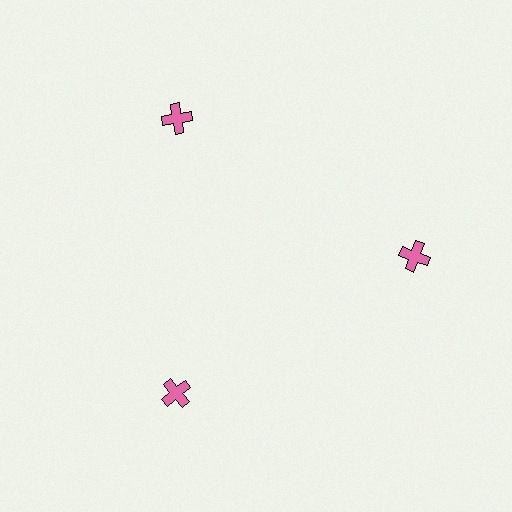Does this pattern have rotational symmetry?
Yes, this pattern has 3-fold rotational symmetry. It looks the same after rotating 120 degrees around the center.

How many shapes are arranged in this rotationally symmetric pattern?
There are 3 shapes, arranged in 3 groups of 1.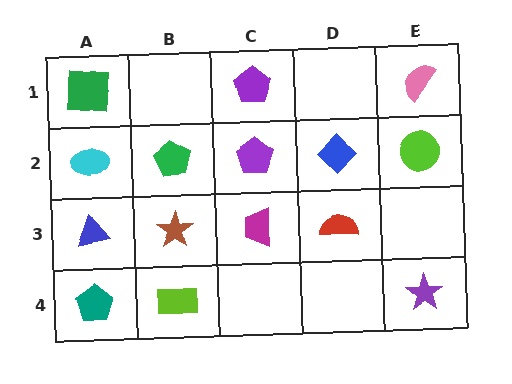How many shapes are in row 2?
5 shapes.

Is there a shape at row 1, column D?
No, that cell is empty.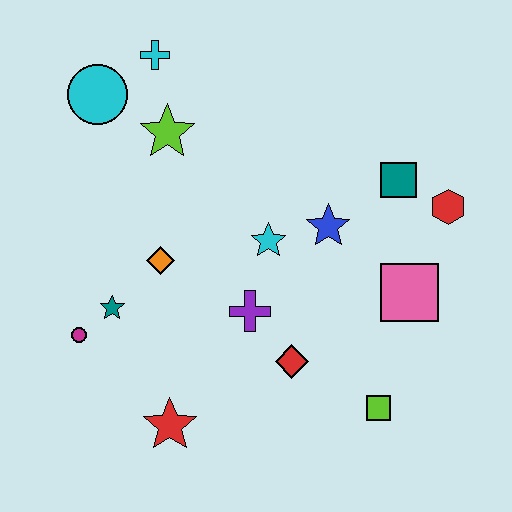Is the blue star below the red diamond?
No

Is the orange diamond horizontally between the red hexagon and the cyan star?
No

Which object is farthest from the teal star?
The red hexagon is farthest from the teal star.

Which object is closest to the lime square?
The red diamond is closest to the lime square.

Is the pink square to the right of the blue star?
Yes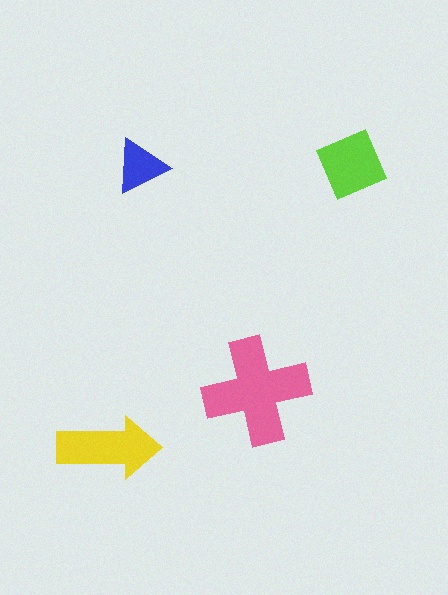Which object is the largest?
The pink cross.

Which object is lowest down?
The yellow arrow is bottommost.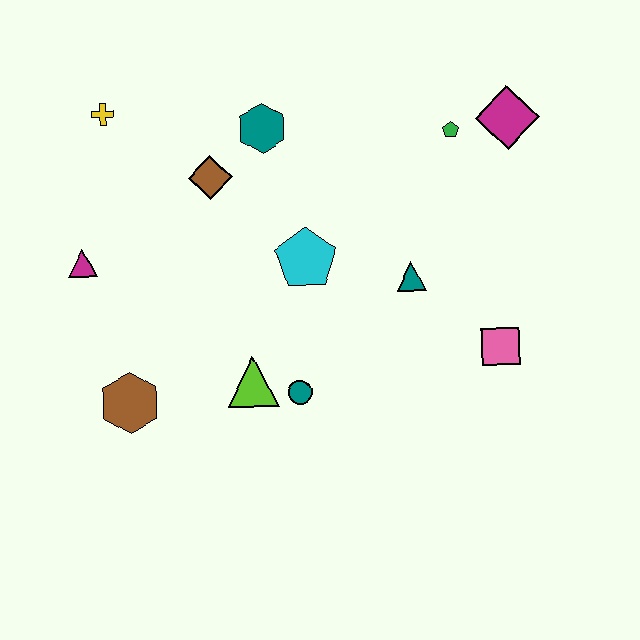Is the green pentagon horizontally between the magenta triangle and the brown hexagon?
No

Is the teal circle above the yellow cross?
No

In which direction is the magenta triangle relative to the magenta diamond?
The magenta triangle is to the left of the magenta diamond.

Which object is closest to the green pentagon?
The magenta diamond is closest to the green pentagon.